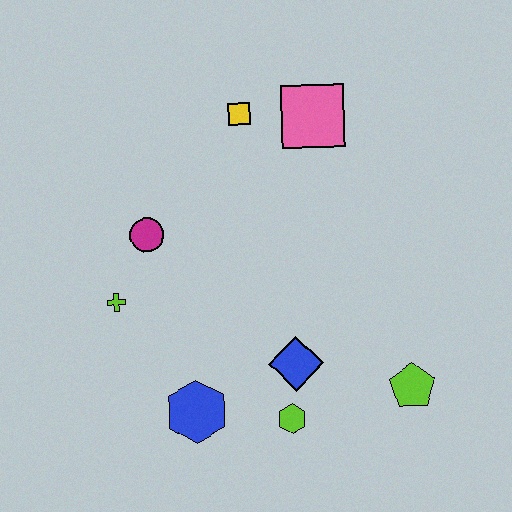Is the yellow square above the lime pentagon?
Yes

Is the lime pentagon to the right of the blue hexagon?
Yes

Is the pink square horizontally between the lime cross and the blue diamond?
No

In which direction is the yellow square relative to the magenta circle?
The yellow square is above the magenta circle.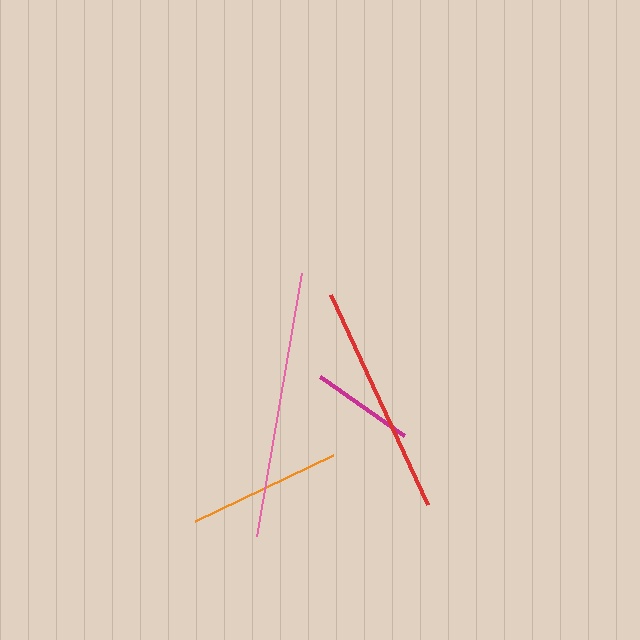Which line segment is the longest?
The pink line is the longest at approximately 267 pixels.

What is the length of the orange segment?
The orange segment is approximately 153 pixels long.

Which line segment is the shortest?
The magenta line is the shortest at approximately 102 pixels.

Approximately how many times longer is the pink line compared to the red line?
The pink line is approximately 1.2 times the length of the red line.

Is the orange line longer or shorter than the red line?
The red line is longer than the orange line.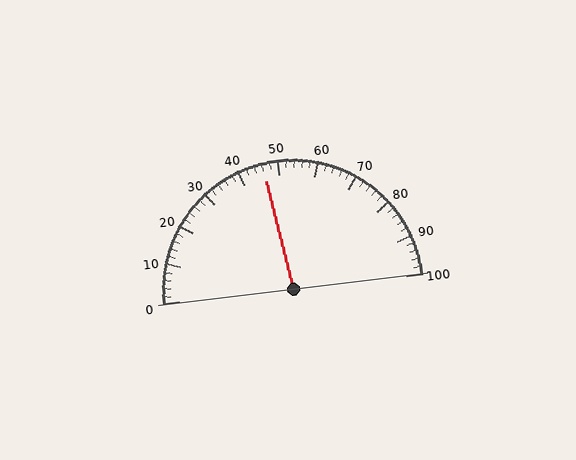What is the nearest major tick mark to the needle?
The nearest major tick mark is 50.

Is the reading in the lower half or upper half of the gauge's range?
The reading is in the lower half of the range (0 to 100).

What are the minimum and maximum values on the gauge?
The gauge ranges from 0 to 100.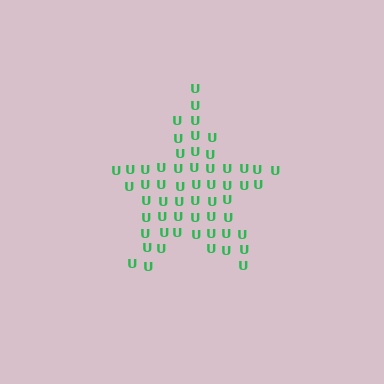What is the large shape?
The large shape is a star.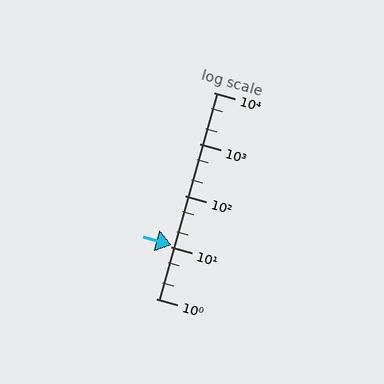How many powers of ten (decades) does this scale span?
The scale spans 4 decades, from 1 to 10000.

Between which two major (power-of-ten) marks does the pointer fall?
The pointer is between 10 and 100.